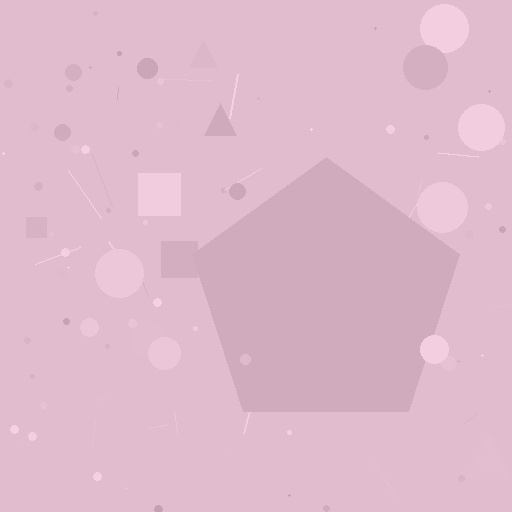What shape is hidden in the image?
A pentagon is hidden in the image.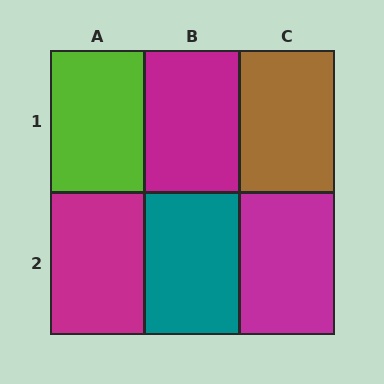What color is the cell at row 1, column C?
Brown.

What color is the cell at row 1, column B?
Magenta.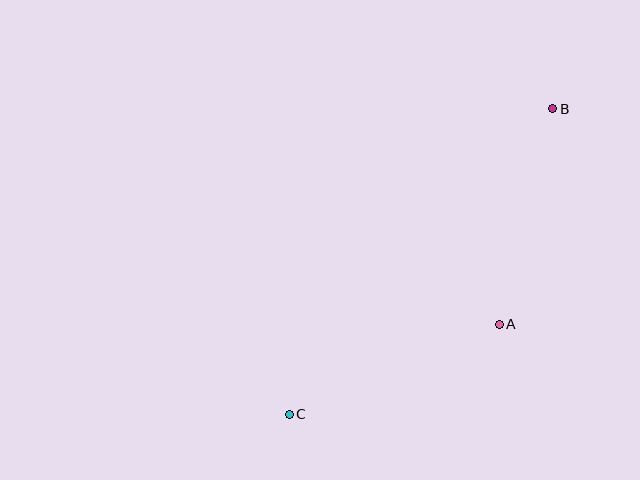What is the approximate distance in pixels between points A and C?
The distance between A and C is approximately 229 pixels.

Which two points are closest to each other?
Points A and B are closest to each other.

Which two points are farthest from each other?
Points B and C are farthest from each other.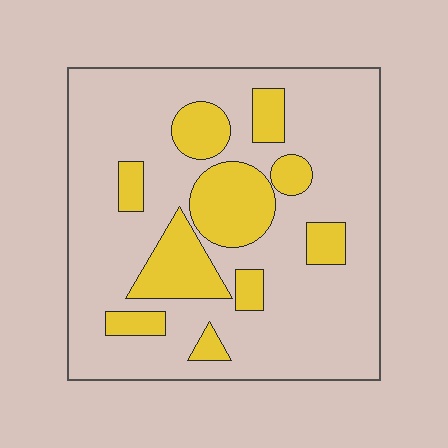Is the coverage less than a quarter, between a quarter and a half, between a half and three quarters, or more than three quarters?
Less than a quarter.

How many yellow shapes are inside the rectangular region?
10.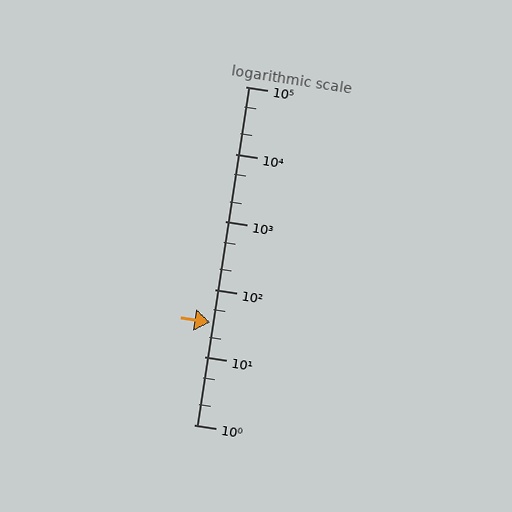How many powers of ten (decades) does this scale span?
The scale spans 5 decades, from 1 to 100000.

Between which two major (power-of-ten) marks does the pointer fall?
The pointer is between 10 and 100.